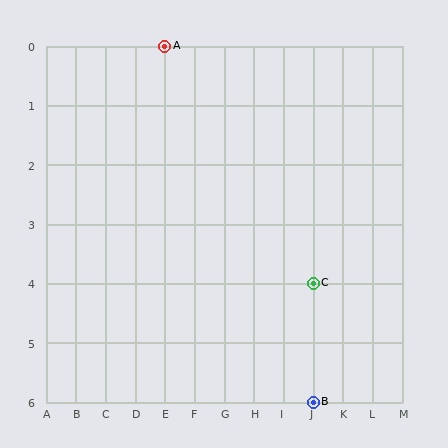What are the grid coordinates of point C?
Point C is at grid coordinates (J, 4).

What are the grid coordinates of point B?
Point B is at grid coordinates (J, 6).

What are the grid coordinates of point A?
Point A is at grid coordinates (E, 0).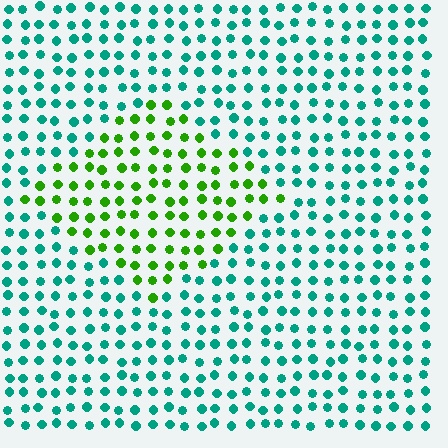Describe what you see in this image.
The image is filled with small teal elements in a uniform arrangement. A diamond-shaped region is visible where the elements are tinted to a slightly different hue, forming a subtle color boundary.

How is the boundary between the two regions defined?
The boundary is defined purely by a slight shift in hue (about 61 degrees). Spacing, size, and orientation are identical on both sides.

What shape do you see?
I see a diamond.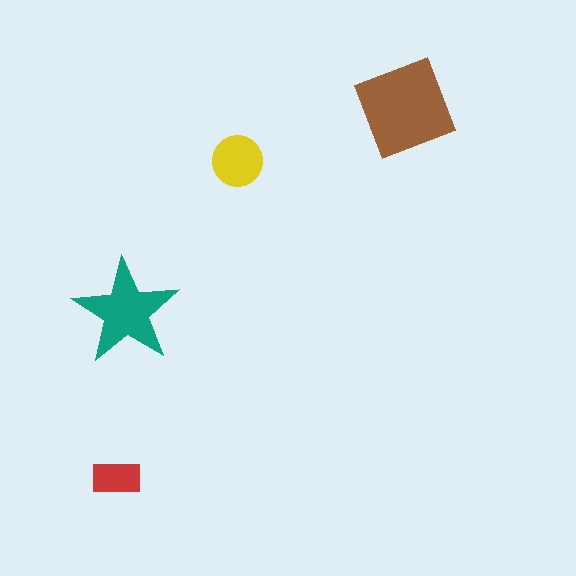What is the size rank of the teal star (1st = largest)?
2nd.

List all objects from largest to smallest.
The brown square, the teal star, the yellow circle, the red rectangle.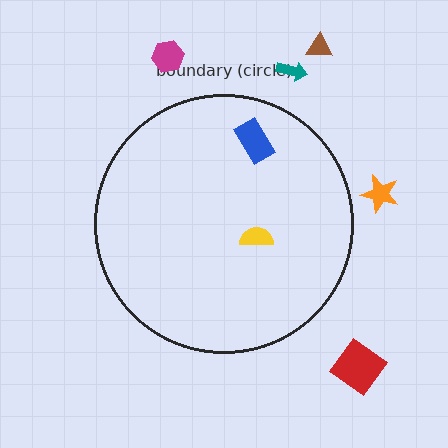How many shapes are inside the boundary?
2 inside, 5 outside.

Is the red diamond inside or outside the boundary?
Outside.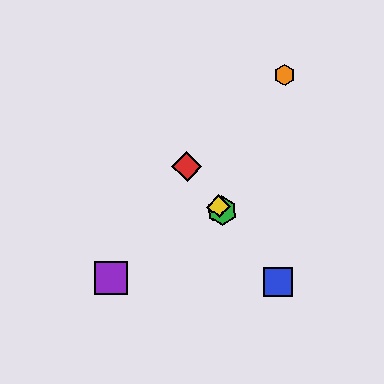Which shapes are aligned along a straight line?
The red diamond, the blue square, the green hexagon, the yellow diamond are aligned along a straight line.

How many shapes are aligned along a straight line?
4 shapes (the red diamond, the blue square, the green hexagon, the yellow diamond) are aligned along a straight line.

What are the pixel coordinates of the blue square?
The blue square is at (278, 282).